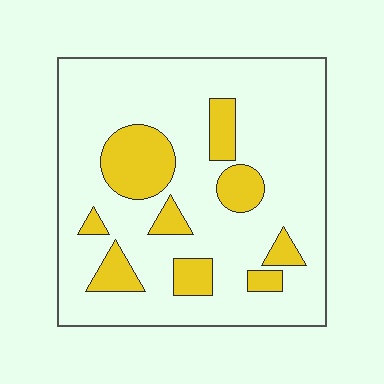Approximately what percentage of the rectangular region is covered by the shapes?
Approximately 20%.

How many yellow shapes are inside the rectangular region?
9.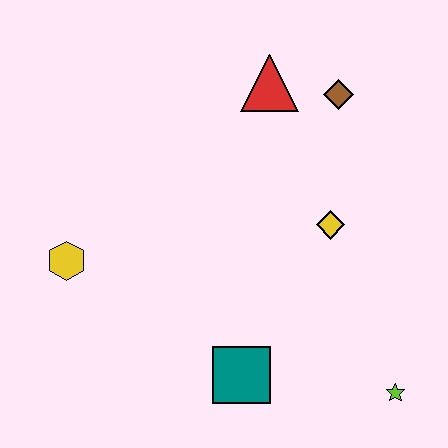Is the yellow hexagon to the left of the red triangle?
Yes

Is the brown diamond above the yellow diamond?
Yes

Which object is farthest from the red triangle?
The lime star is farthest from the red triangle.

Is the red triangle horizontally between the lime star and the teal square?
Yes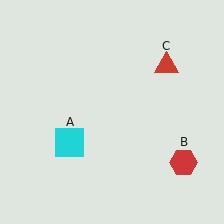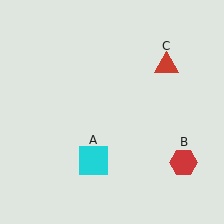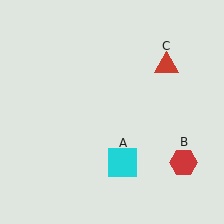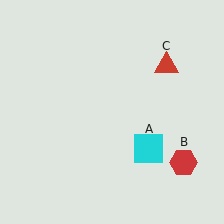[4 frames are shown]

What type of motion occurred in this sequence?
The cyan square (object A) rotated counterclockwise around the center of the scene.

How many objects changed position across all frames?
1 object changed position: cyan square (object A).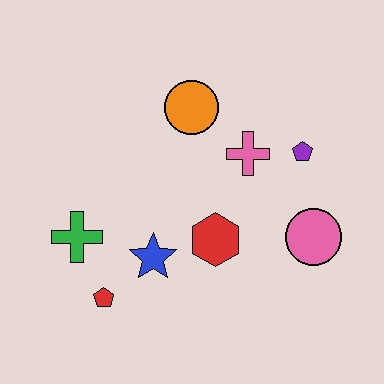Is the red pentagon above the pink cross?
No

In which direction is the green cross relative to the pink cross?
The green cross is to the left of the pink cross.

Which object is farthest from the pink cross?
The red pentagon is farthest from the pink cross.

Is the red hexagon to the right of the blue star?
Yes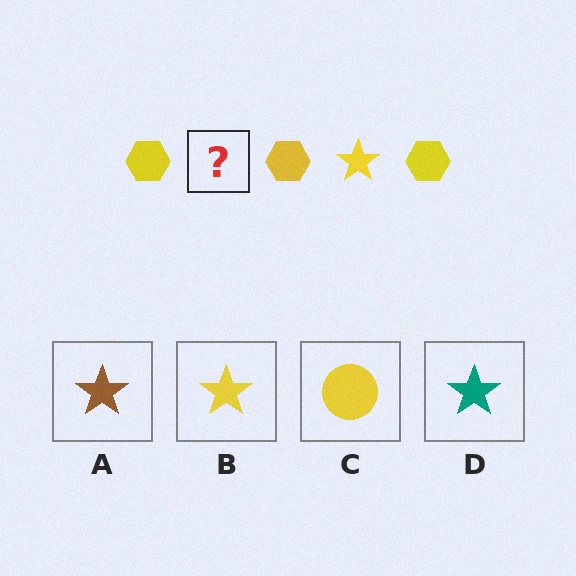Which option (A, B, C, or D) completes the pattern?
B.